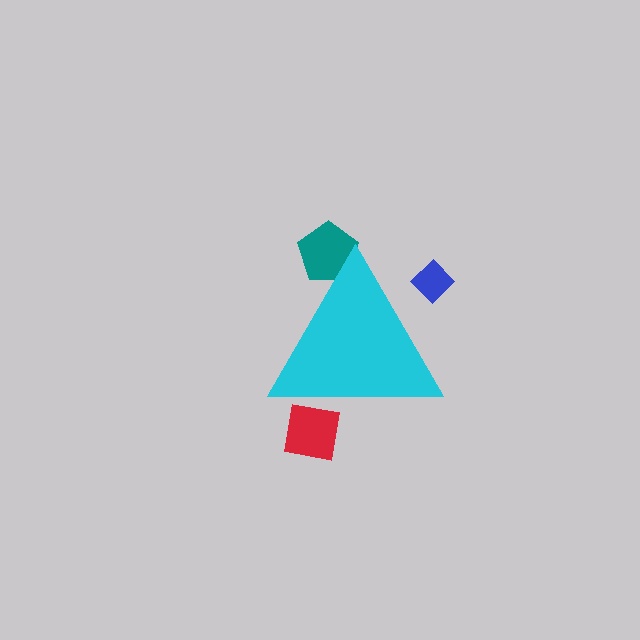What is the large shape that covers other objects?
A cyan triangle.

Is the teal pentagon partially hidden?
Yes, the teal pentagon is partially hidden behind the cyan triangle.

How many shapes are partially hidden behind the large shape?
3 shapes are partially hidden.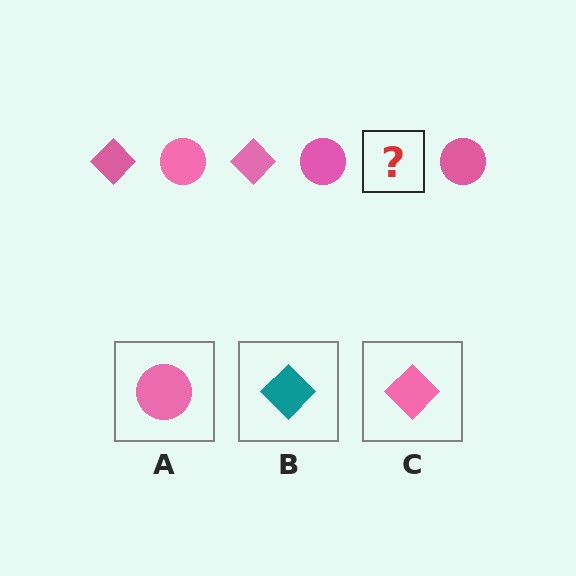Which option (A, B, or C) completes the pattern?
C.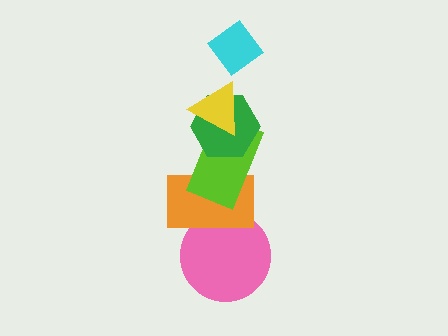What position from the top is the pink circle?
The pink circle is 6th from the top.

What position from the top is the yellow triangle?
The yellow triangle is 2nd from the top.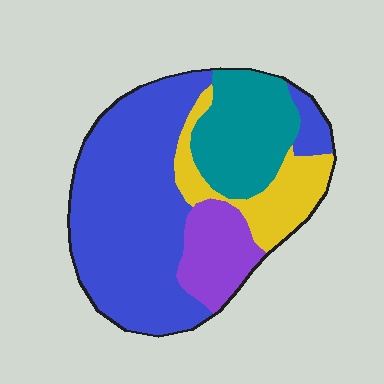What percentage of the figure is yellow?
Yellow takes up about one eighth (1/8) of the figure.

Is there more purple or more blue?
Blue.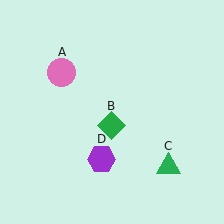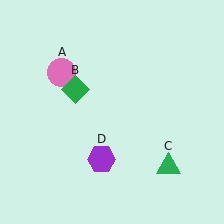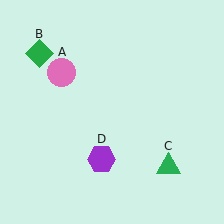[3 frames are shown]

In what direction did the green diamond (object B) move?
The green diamond (object B) moved up and to the left.